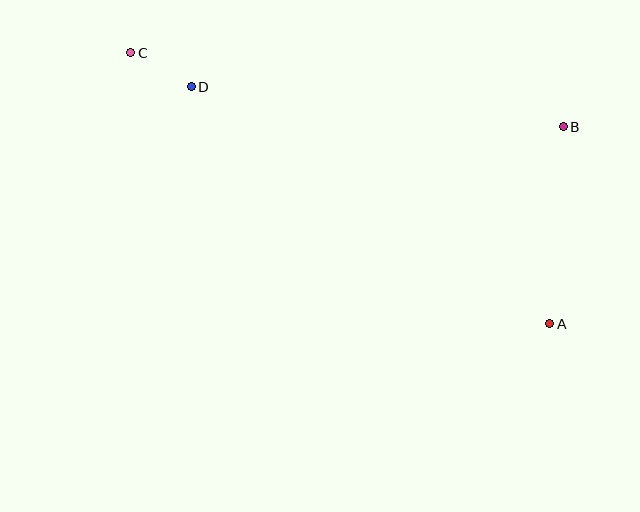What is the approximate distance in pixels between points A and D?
The distance between A and D is approximately 430 pixels.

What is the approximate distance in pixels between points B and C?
The distance between B and C is approximately 439 pixels.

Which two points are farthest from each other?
Points A and C are farthest from each other.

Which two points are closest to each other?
Points C and D are closest to each other.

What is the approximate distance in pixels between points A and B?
The distance between A and B is approximately 198 pixels.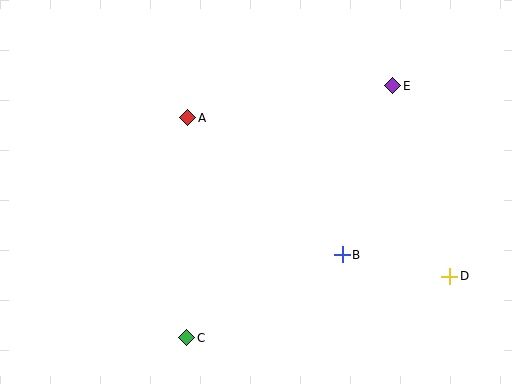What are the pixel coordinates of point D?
Point D is at (450, 276).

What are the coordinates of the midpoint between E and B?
The midpoint between E and B is at (367, 170).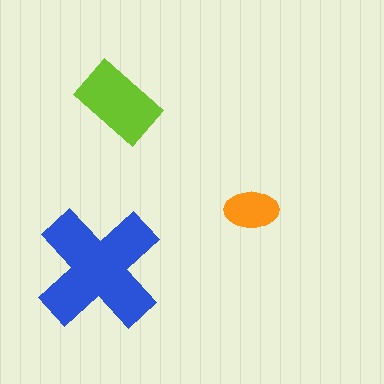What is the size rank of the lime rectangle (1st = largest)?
2nd.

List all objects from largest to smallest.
The blue cross, the lime rectangle, the orange ellipse.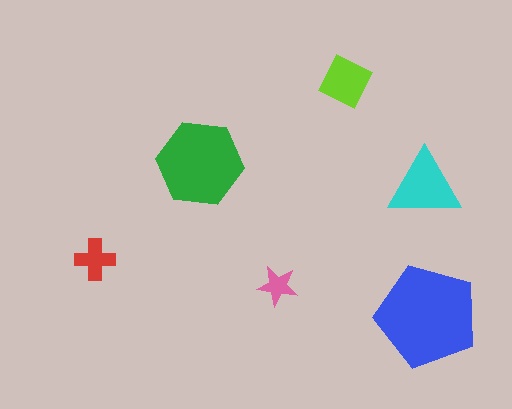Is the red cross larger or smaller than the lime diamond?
Smaller.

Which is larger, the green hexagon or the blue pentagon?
The blue pentagon.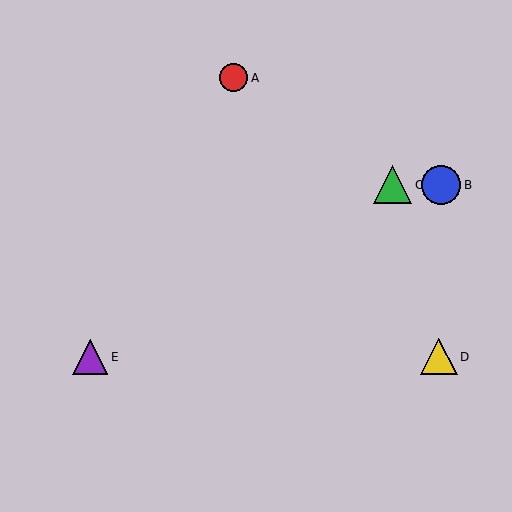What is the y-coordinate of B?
Object B is at y≈185.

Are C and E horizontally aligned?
No, C is at y≈185 and E is at y≈357.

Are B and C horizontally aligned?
Yes, both are at y≈185.